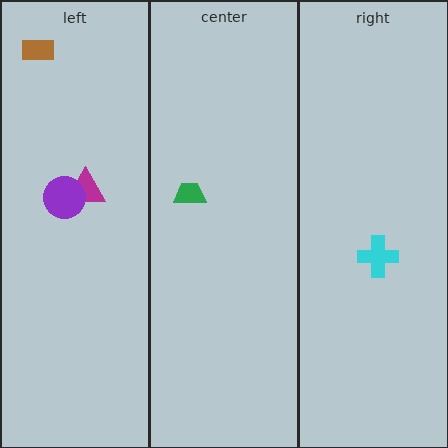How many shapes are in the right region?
1.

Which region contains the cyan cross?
The right region.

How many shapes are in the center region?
1.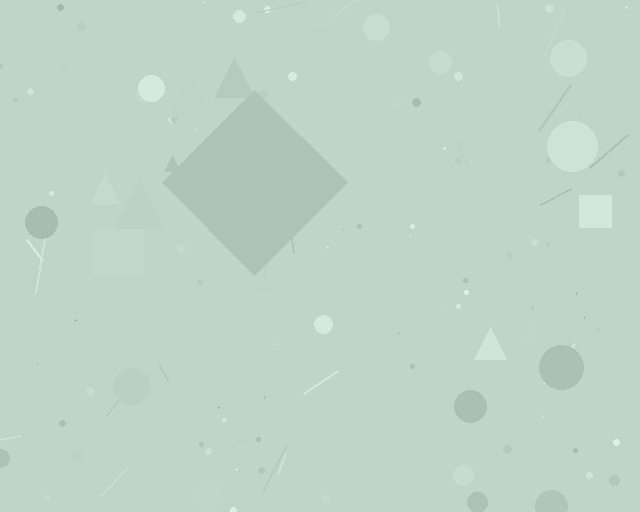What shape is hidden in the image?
A diamond is hidden in the image.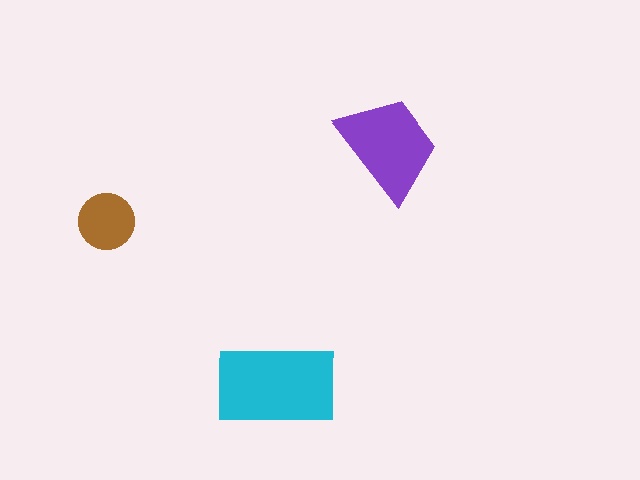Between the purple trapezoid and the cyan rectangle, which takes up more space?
The cyan rectangle.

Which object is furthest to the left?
The brown circle is leftmost.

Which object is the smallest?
The brown circle.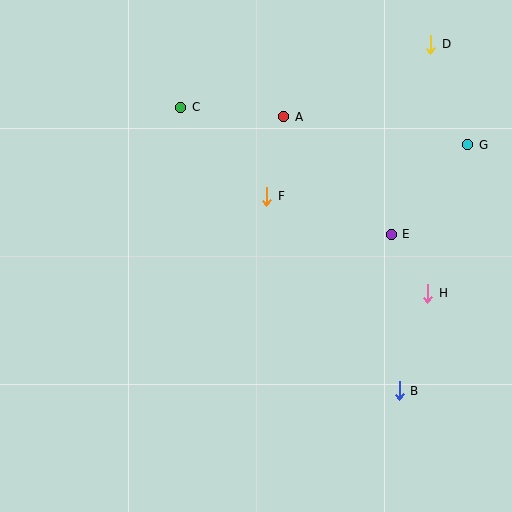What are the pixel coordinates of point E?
Point E is at (391, 234).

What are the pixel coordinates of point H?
Point H is at (428, 293).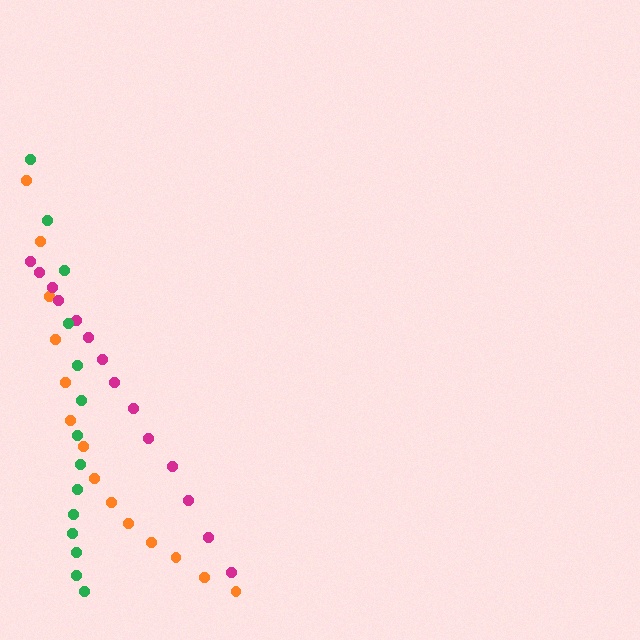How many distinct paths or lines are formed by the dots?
There are 3 distinct paths.